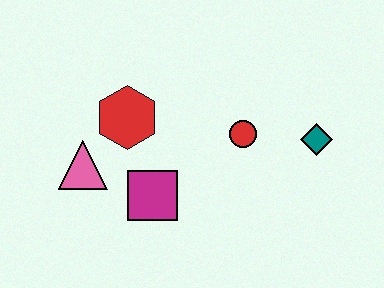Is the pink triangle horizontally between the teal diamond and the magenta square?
No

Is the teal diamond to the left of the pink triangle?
No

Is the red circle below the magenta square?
No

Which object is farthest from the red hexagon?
The teal diamond is farthest from the red hexagon.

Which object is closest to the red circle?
The teal diamond is closest to the red circle.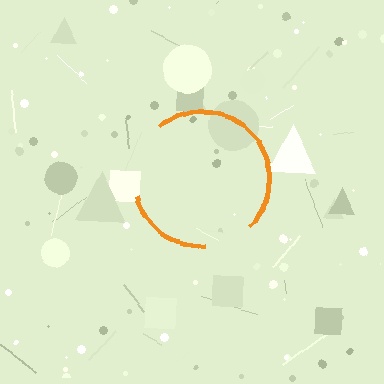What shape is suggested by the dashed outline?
The dashed outline suggests a circle.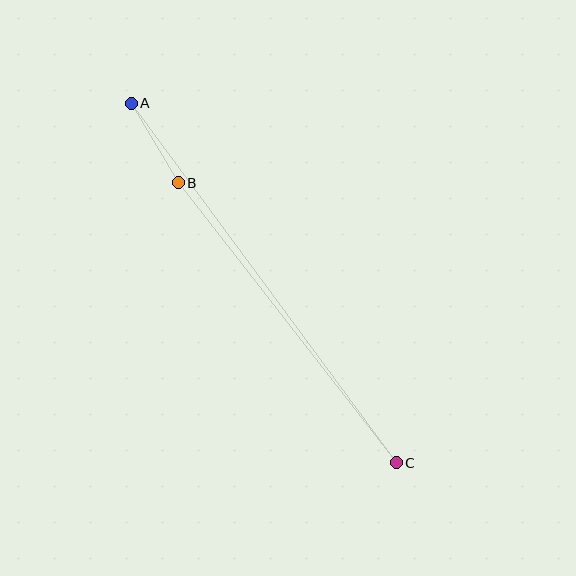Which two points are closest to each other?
Points A and B are closest to each other.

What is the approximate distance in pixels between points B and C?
The distance between B and C is approximately 355 pixels.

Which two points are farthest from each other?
Points A and C are farthest from each other.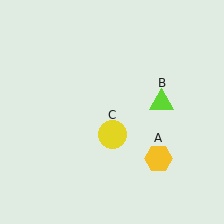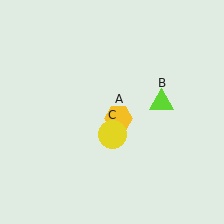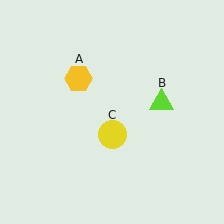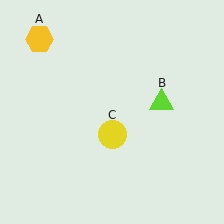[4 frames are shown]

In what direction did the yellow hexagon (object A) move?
The yellow hexagon (object A) moved up and to the left.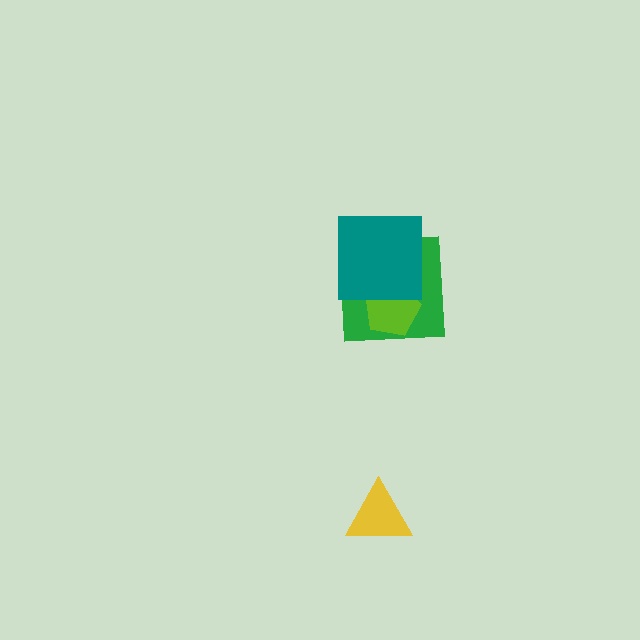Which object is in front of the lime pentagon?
The teal square is in front of the lime pentagon.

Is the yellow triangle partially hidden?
No, no other shape covers it.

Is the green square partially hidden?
Yes, it is partially covered by another shape.